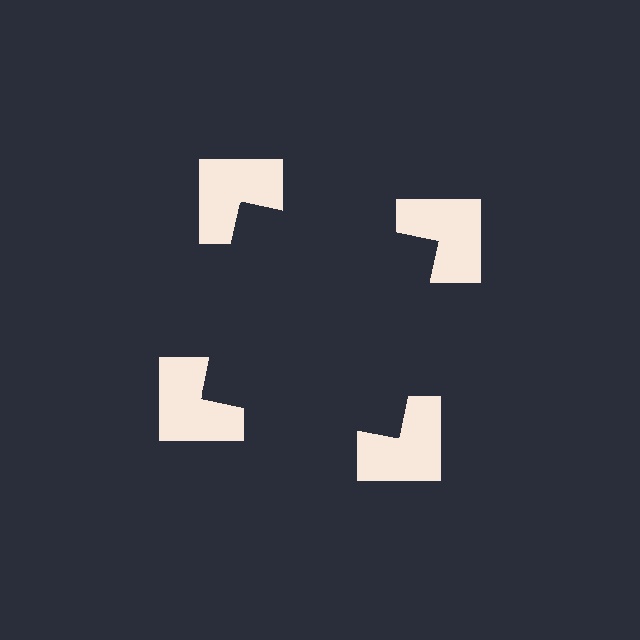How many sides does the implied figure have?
4 sides.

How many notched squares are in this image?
There are 4 — one at each vertex of the illusory square.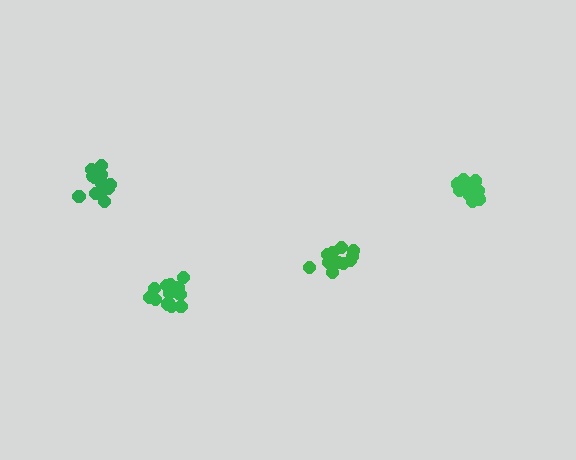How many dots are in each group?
Group 1: 15 dots, Group 2: 14 dots, Group 3: 12 dots, Group 4: 17 dots (58 total).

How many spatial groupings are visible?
There are 4 spatial groupings.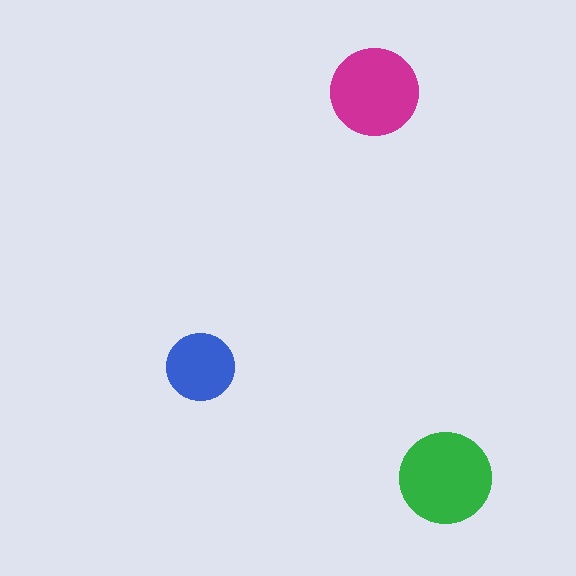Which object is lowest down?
The green circle is bottommost.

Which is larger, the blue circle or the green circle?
The green one.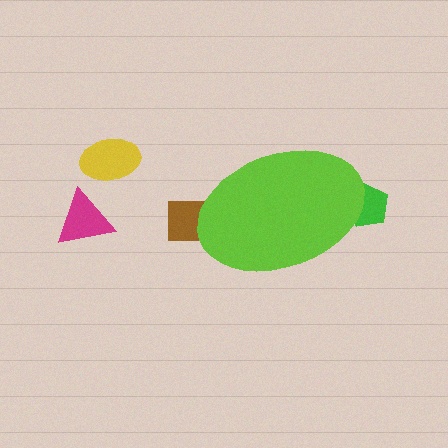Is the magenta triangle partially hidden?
No, the magenta triangle is fully visible.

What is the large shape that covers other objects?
A lime ellipse.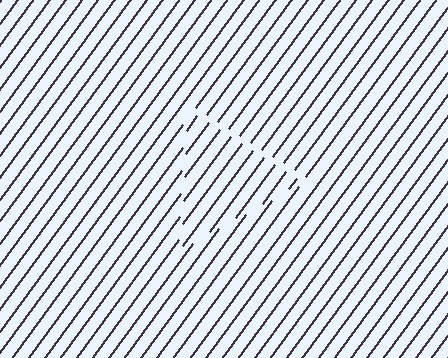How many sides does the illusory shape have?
3 sides — the line-ends trace a triangle.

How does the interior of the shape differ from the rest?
The interior of the shape contains the same grating, shifted by half a period — the contour is defined by the phase discontinuity where line-ends from the inner and outer gratings abut.